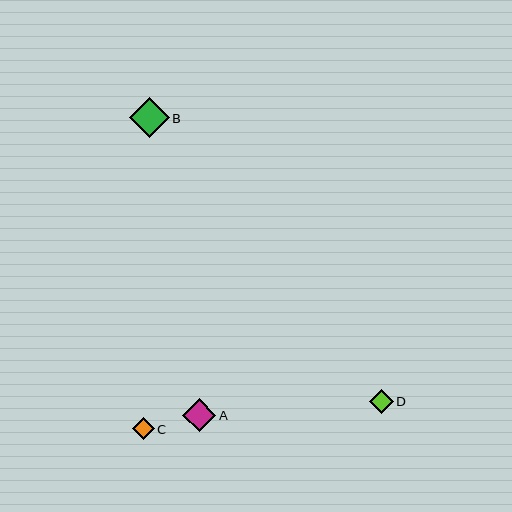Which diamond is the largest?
Diamond B is the largest with a size of approximately 40 pixels.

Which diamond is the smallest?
Diamond C is the smallest with a size of approximately 22 pixels.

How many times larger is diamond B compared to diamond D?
Diamond B is approximately 1.7 times the size of diamond D.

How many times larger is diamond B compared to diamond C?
Diamond B is approximately 1.8 times the size of diamond C.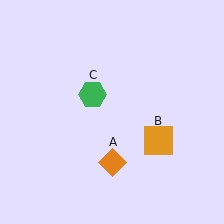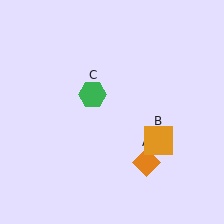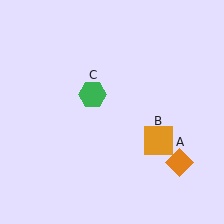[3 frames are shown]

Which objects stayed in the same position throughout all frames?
Orange square (object B) and green hexagon (object C) remained stationary.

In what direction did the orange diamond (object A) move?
The orange diamond (object A) moved right.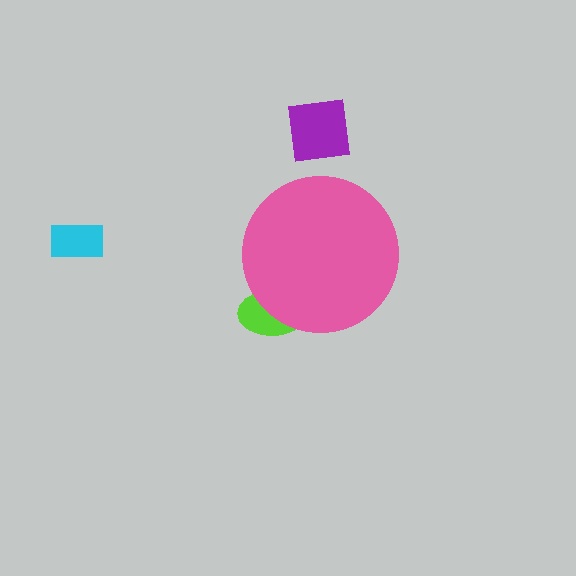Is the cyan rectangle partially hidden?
No, the cyan rectangle is fully visible.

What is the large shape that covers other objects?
A pink circle.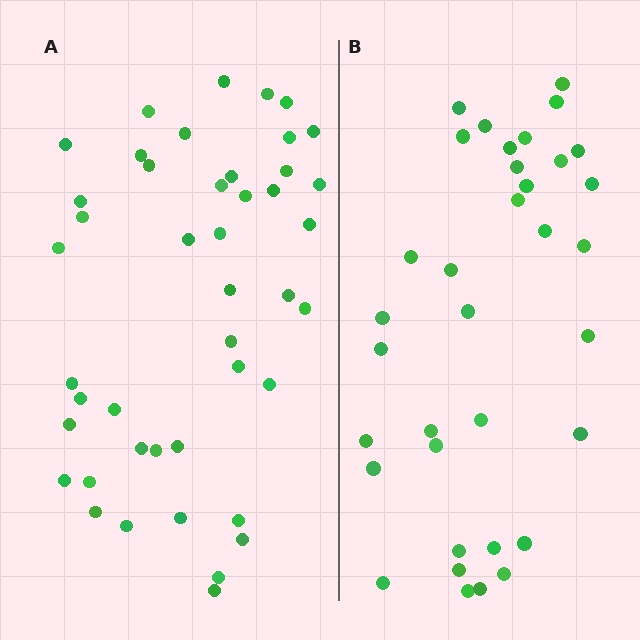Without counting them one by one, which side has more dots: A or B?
Region A (the left region) has more dots.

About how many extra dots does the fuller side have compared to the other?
Region A has roughly 8 or so more dots than region B.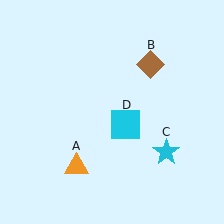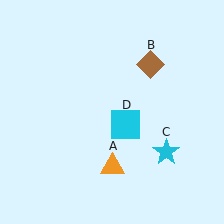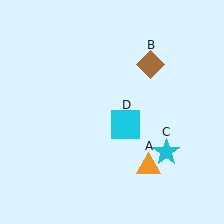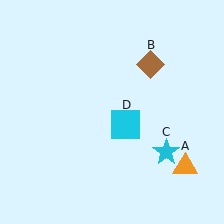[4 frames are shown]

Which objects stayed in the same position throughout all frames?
Brown diamond (object B) and cyan star (object C) and cyan square (object D) remained stationary.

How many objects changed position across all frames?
1 object changed position: orange triangle (object A).